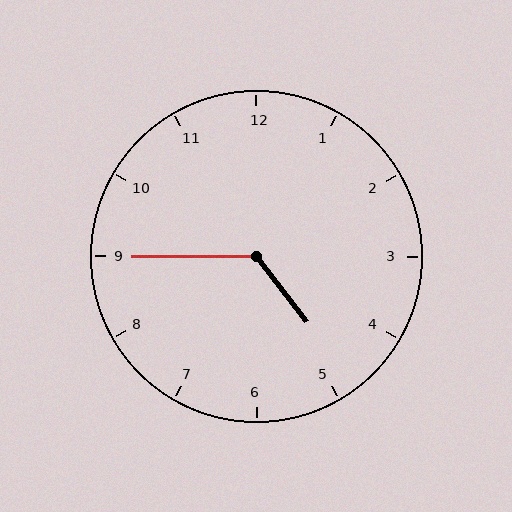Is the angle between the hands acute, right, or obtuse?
It is obtuse.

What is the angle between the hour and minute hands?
Approximately 128 degrees.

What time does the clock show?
4:45.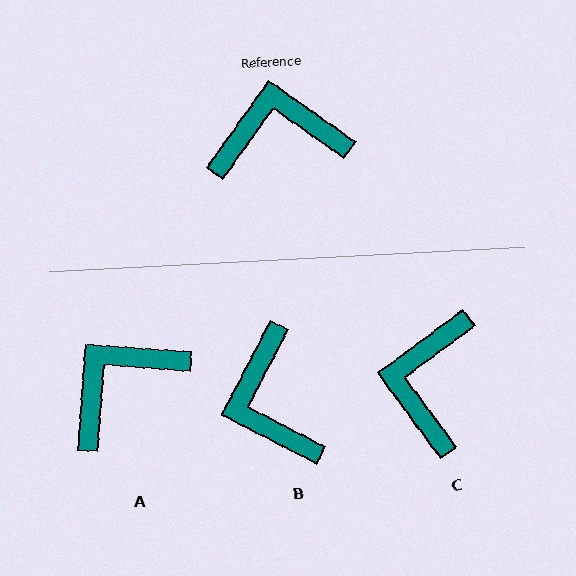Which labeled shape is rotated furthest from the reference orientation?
B, about 98 degrees away.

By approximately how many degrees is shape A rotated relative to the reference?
Approximately 31 degrees counter-clockwise.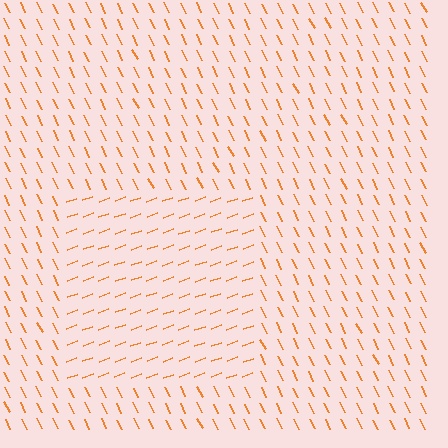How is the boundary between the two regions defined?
The boundary is defined purely by a change in line orientation (approximately 83 degrees difference). All lines are the same color and thickness.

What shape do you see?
I see a rectangle.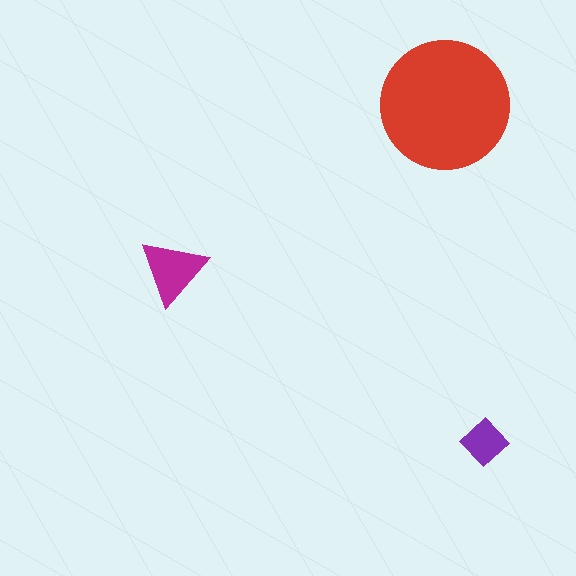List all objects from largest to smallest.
The red circle, the magenta triangle, the purple diamond.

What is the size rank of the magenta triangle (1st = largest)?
2nd.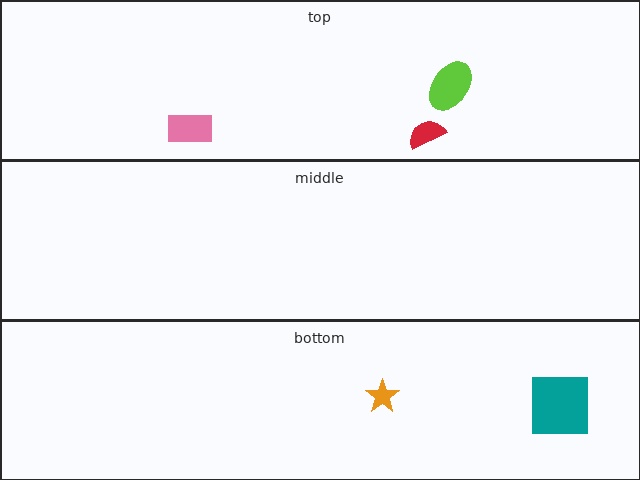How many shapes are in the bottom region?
2.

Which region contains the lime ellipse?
The top region.